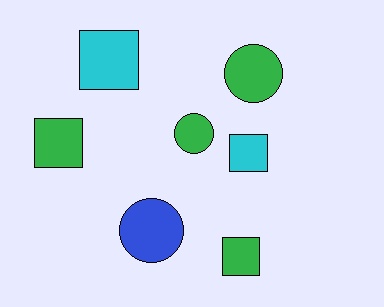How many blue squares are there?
There are no blue squares.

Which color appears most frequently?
Green, with 4 objects.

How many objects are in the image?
There are 7 objects.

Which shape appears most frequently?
Square, with 4 objects.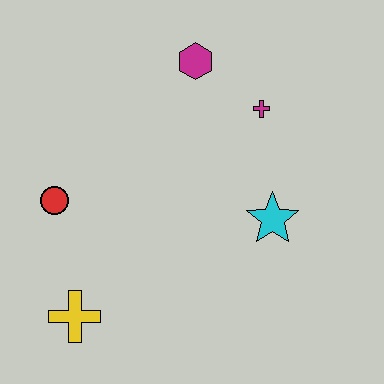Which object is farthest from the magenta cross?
The yellow cross is farthest from the magenta cross.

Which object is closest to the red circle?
The yellow cross is closest to the red circle.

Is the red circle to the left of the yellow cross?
Yes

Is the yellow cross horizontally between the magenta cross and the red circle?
Yes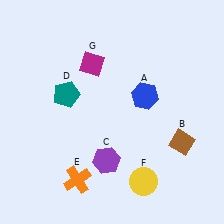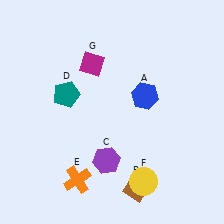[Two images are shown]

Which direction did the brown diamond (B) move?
The brown diamond (B) moved down.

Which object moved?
The brown diamond (B) moved down.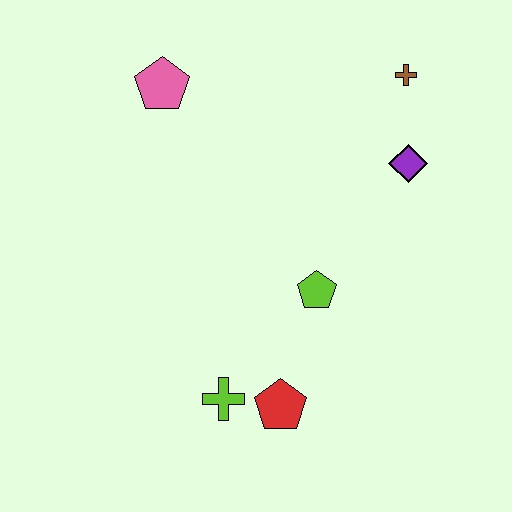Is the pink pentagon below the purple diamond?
No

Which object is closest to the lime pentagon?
The red pentagon is closest to the lime pentagon.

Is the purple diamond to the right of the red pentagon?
Yes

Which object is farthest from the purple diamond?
The lime cross is farthest from the purple diamond.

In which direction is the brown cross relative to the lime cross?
The brown cross is above the lime cross.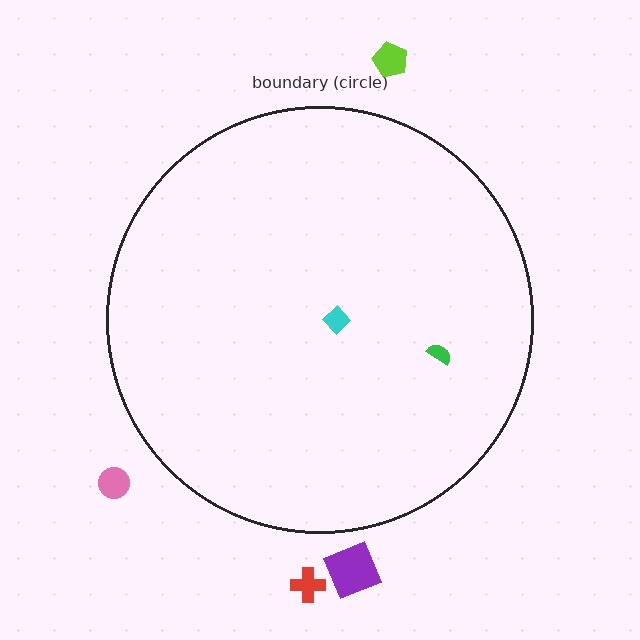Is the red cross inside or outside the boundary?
Outside.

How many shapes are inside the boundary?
2 inside, 4 outside.